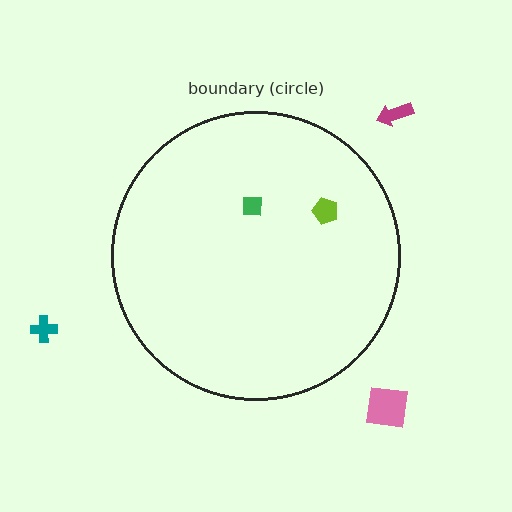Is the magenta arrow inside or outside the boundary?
Outside.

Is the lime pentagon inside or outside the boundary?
Inside.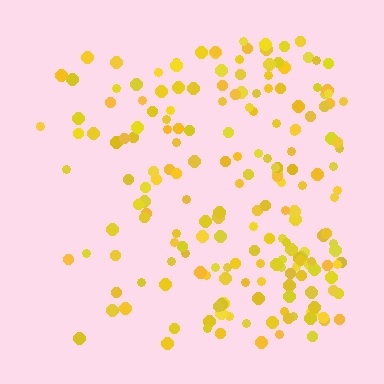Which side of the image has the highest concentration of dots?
The right.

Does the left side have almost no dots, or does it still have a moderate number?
Still a moderate number, just noticeably fewer than the right.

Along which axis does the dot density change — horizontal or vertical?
Horizontal.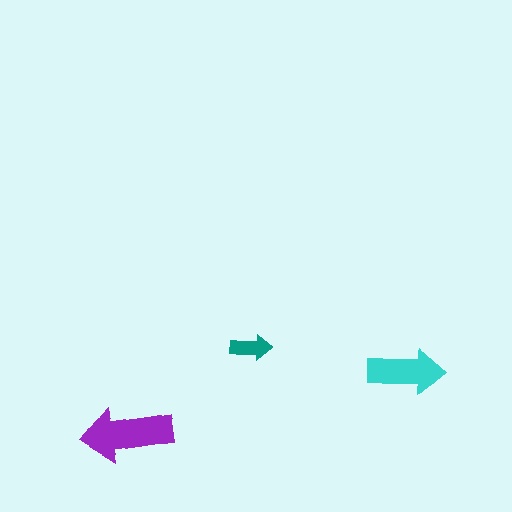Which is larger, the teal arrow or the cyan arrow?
The cyan one.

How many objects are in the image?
There are 3 objects in the image.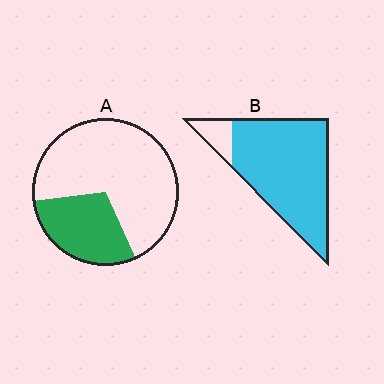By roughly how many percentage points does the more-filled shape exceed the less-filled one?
By roughly 60 percentage points (B over A).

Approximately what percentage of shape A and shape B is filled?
A is approximately 30% and B is approximately 90%.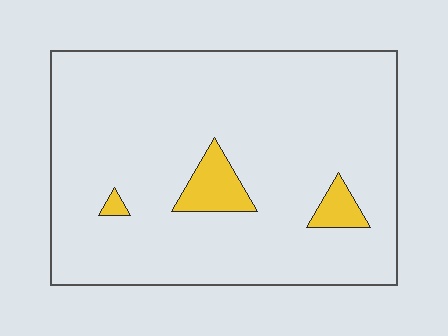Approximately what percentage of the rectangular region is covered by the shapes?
Approximately 5%.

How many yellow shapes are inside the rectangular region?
3.